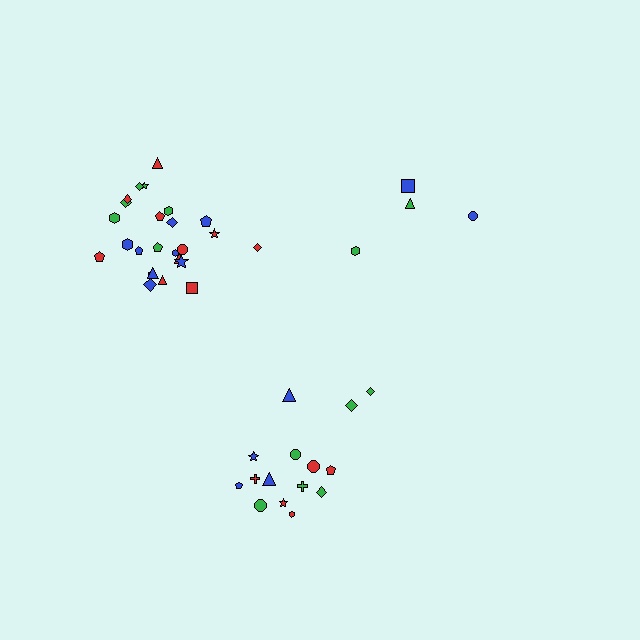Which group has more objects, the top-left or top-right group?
The top-left group.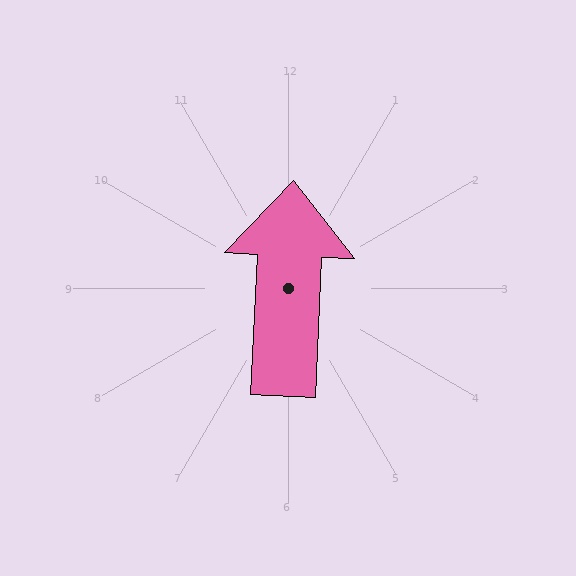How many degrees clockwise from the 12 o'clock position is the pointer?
Approximately 3 degrees.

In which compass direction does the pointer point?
North.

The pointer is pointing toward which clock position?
Roughly 12 o'clock.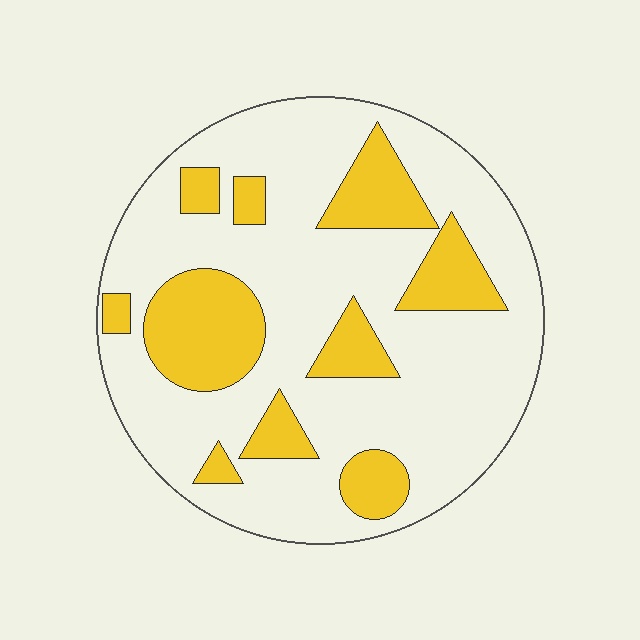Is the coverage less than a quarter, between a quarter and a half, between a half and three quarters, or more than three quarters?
Between a quarter and a half.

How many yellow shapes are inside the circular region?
10.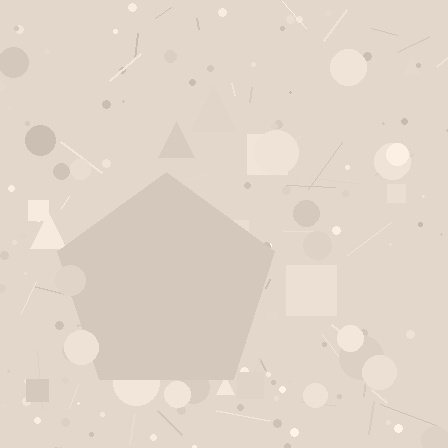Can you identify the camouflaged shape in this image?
The camouflaged shape is a pentagon.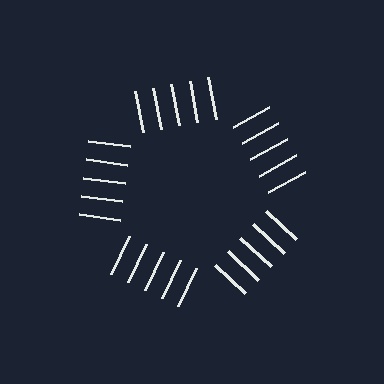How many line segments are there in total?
25 — 5 along each of the 5 edges.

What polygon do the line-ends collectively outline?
An illusory pentagon — the line segments terminate on its edges but no continuous stroke is drawn.